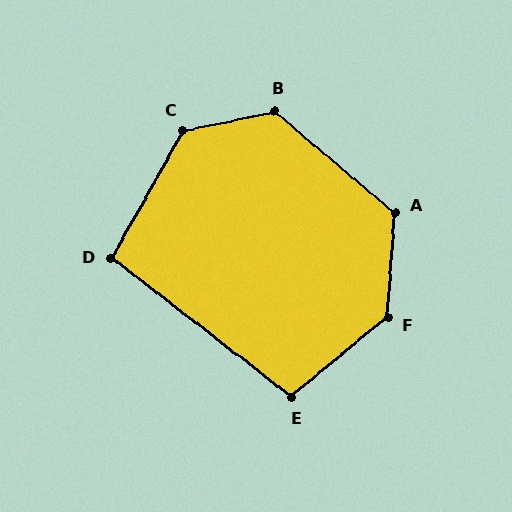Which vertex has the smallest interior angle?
D, at approximately 98 degrees.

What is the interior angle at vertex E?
Approximately 103 degrees (obtuse).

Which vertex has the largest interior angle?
F, at approximately 133 degrees.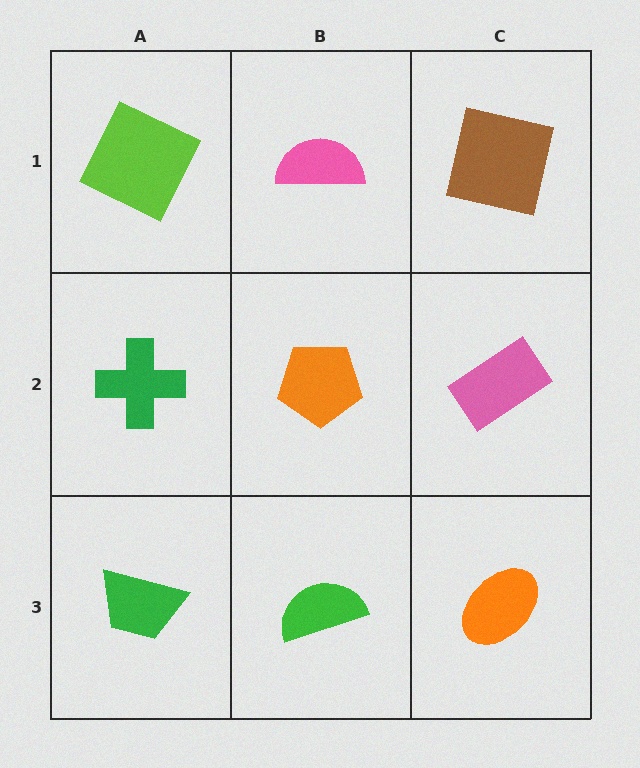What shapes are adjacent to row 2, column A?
A lime square (row 1, column A), a green trapezoid (row 3, column A), an orange pentagon (row 2, column B).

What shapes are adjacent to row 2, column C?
A brown square (row 1, column C), an orange ellipse (row 3, column C), an orange pentagon (row 2, column B).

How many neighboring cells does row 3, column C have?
2.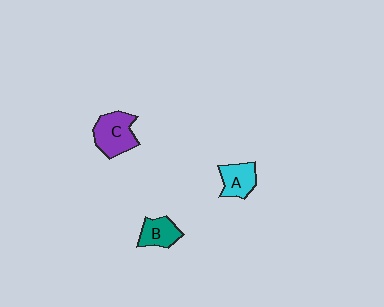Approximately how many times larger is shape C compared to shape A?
Approximately 1.4 times.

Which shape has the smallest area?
Shape B (teal).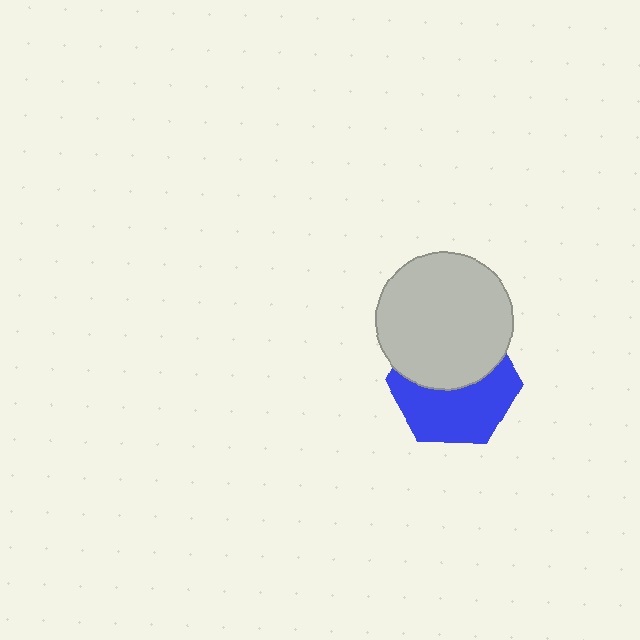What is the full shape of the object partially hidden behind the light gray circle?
The partially hidden object is a blue hexagon.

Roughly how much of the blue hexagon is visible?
About half of it is visible (roughly 53%).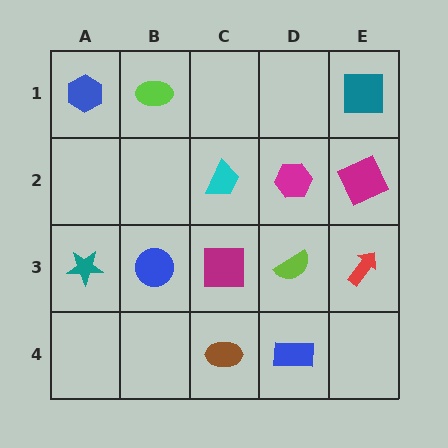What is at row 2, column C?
A cyan trapezoid.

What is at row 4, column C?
A brown ellipse.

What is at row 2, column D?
A magenta hexagon.